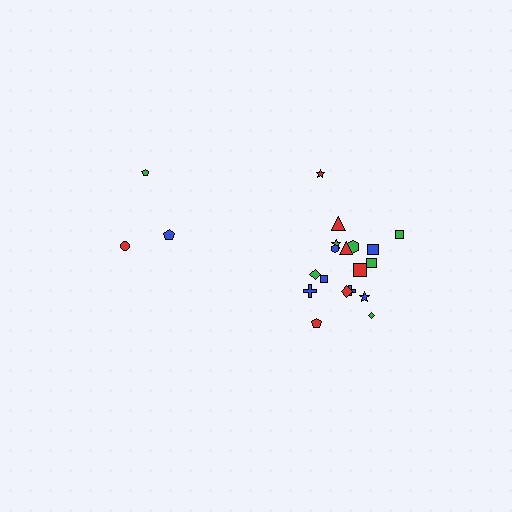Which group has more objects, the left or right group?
The right group.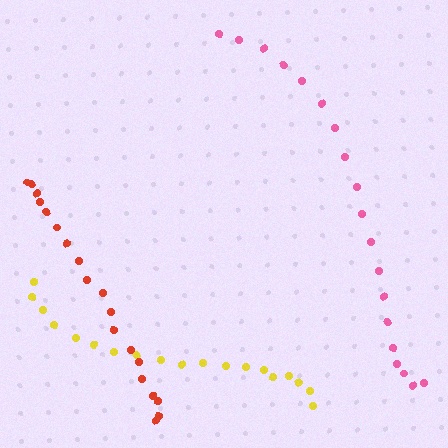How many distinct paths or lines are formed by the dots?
There are 3 distinct paths.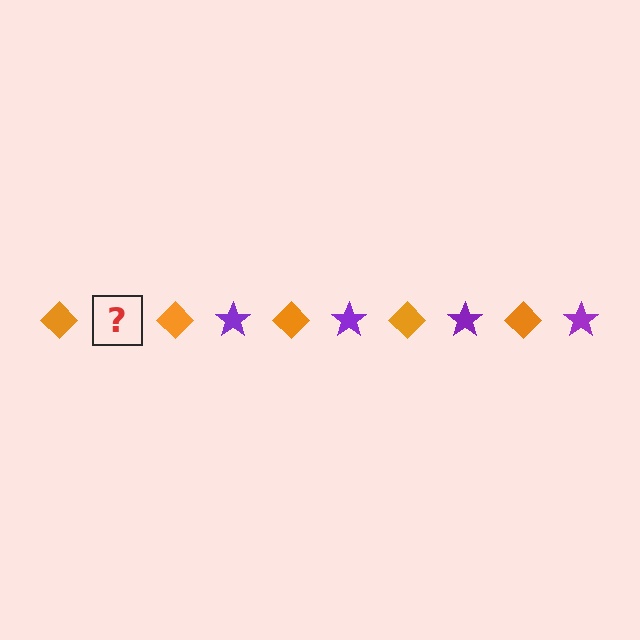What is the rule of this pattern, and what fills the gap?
The rule is that the pattern alternates between orange diamond and purple star. The gap should be filled with a purple star.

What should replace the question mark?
The question mark should be replaced with a purple star.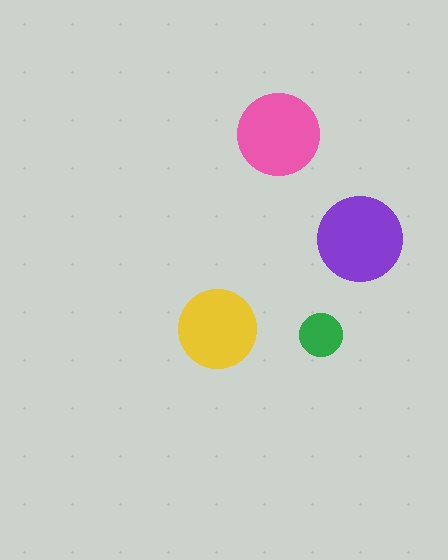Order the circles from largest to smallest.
the purple one, the pink one, the yellow one, the green one.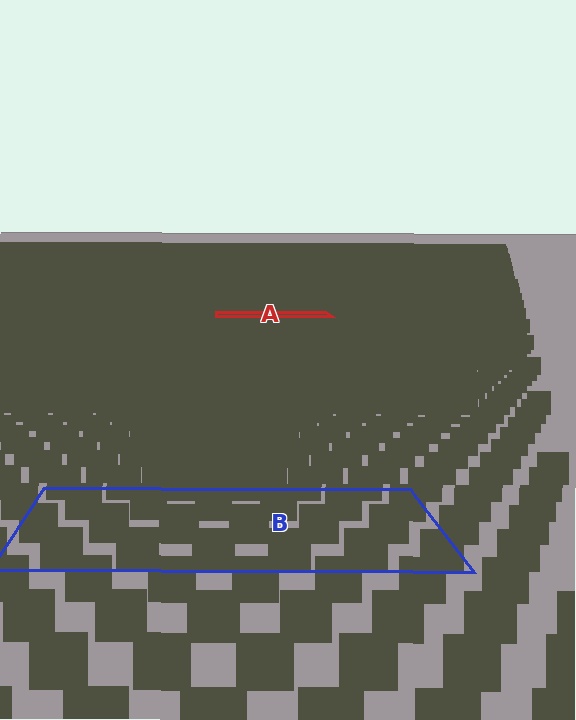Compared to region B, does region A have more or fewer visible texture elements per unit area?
Region A has more texture elements per unit area — they are packed more densely because it is farther away.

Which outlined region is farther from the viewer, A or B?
Region A is farther from the viewer — the texture elements inside it appear smaller and more densely packed.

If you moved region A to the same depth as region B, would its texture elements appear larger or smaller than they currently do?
They would appear larger. At a closer depth, the same texture elements are projected at a bigger on-screen size.